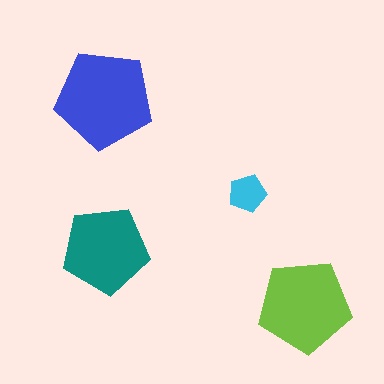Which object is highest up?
The blue pentagon is topmost.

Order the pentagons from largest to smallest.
the blue one, the lime one, the teal one, the cyan one.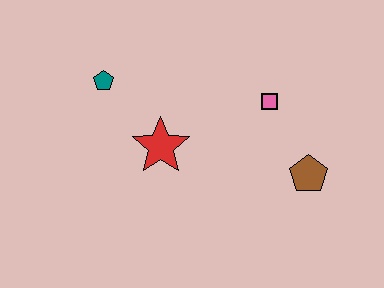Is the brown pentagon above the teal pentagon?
No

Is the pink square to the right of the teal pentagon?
Yes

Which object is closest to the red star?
The teal pentagon is closest to the red star.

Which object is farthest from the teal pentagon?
The brown pentagon is farthest from the teal pentagon.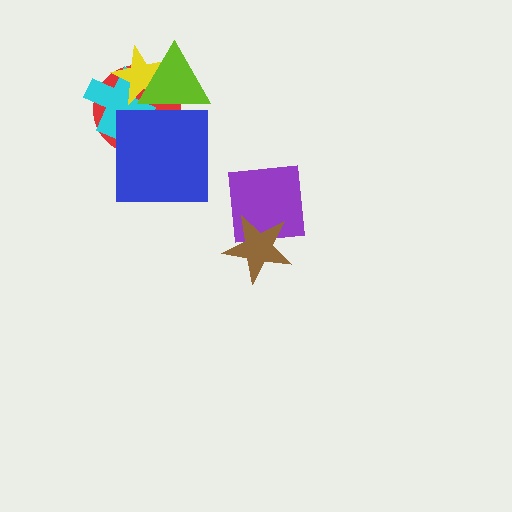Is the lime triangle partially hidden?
Yes, it is partially covered by another shape.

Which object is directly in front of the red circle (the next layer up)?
The cyan cross is directly in front of the red circle.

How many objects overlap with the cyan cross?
4 objects overlap with the cyan cross.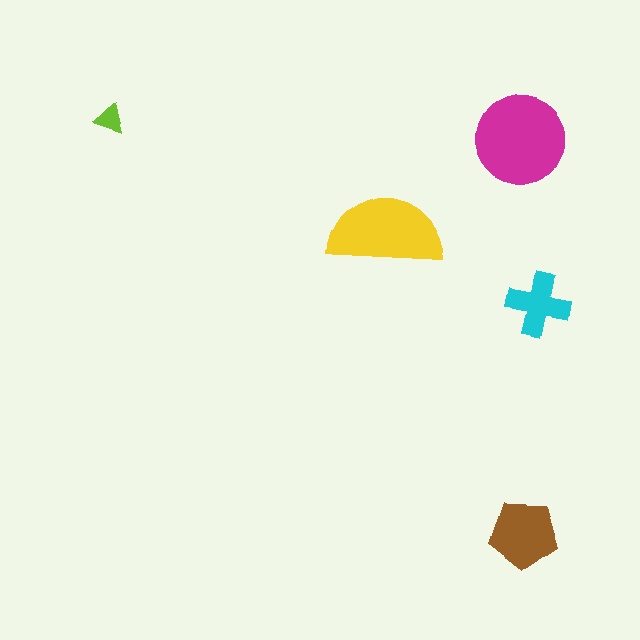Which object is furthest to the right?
The cyan cross is rightmost.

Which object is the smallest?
The lime triangle.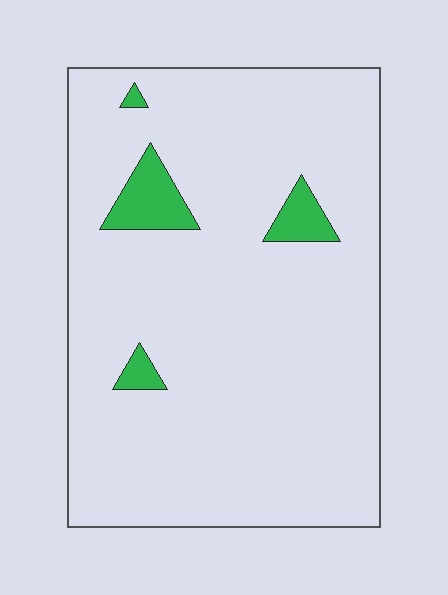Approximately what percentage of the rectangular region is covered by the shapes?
Approximately 5%.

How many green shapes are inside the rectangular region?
4.